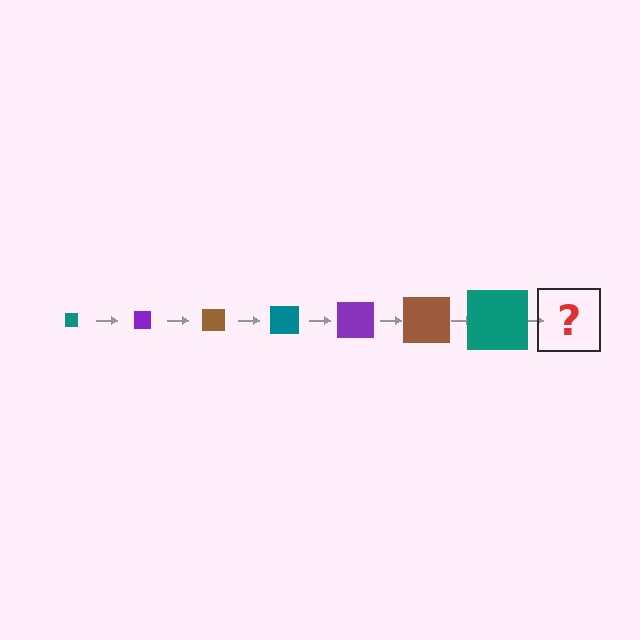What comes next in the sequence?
The next element should be a purple square, larger than the previous one.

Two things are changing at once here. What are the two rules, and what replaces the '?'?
The two rules are that the square grows larger each step and the color cycles through teal, purple, and brown. The '?' should be a purple square, larger than the previous one.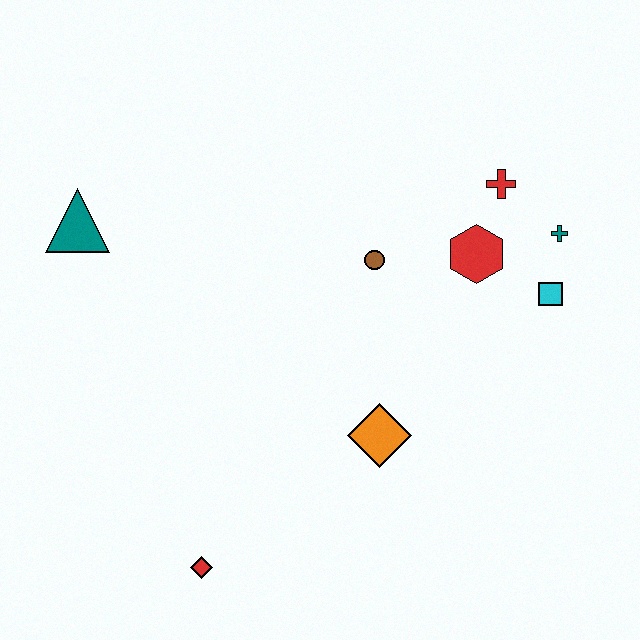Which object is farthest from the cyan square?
The teal triangle is farthest from the cyan square.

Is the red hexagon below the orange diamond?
No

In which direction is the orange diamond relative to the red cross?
The orange diamond is below the red cross.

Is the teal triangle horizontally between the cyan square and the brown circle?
No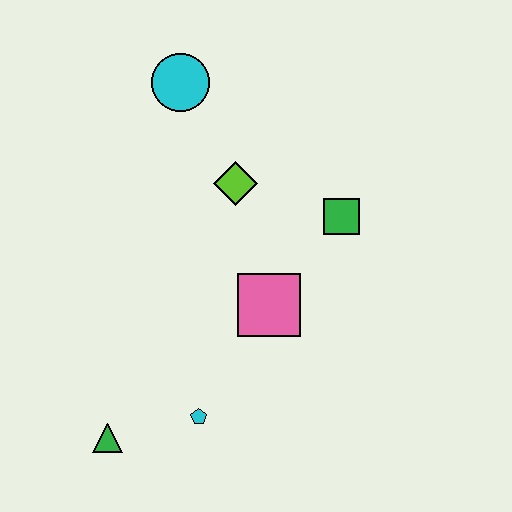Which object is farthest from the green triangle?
The cyan circle is farthest from the green triangle.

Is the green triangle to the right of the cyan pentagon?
No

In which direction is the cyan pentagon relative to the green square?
The cyan pentagon is below the green square.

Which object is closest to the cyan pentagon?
The green triangle is closest to the cyan pentagon.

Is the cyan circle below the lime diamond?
No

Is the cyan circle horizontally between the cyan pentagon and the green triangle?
Yes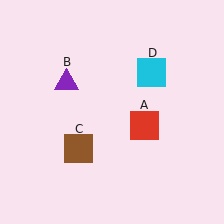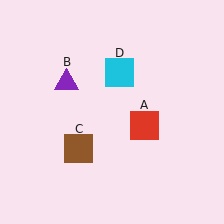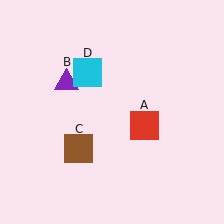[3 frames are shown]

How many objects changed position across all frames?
1 object changed position: cyan square (object D).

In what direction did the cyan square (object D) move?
The cyan square (object D) moved left.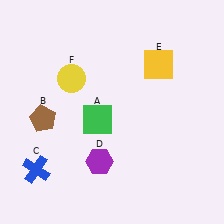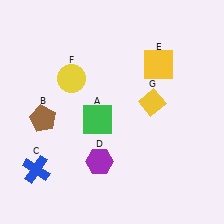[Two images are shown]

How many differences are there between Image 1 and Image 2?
There is 1 difference between the two images.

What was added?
A yellow diamond (G) was added in Image 2.